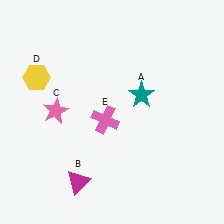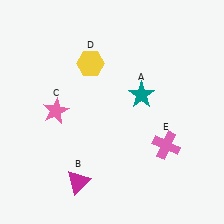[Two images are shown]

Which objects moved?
The objects that moved are: the yellow hexagon (D), the pink cross (E).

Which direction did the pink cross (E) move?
The pink cross (E) moved right.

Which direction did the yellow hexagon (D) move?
The yellow hexagon (D) moved right.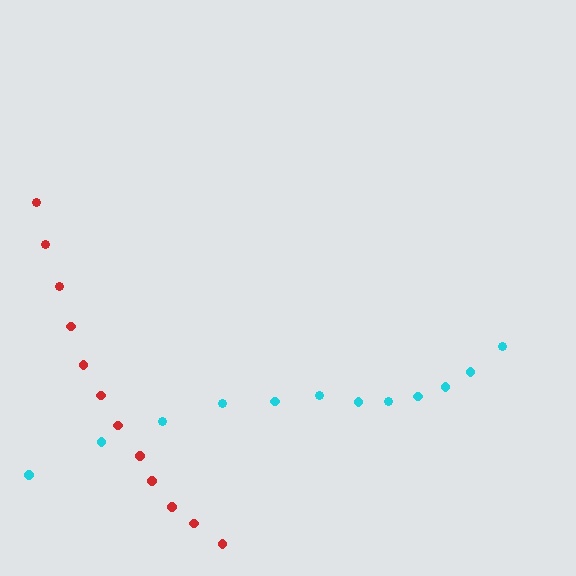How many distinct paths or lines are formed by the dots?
There are 2 distinct paths.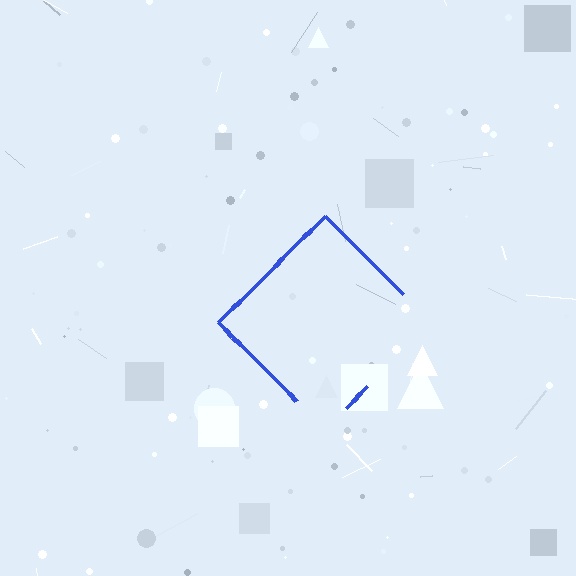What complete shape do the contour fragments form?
The contour fragments form a diamond.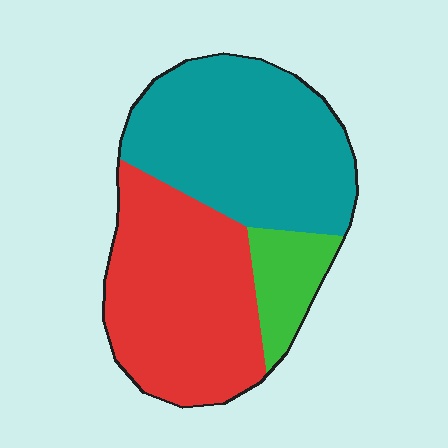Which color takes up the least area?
Green, at roughly 10%.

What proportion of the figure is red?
Red covers 43% of the figure.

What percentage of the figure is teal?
Teal covers roughly 45% of the figure.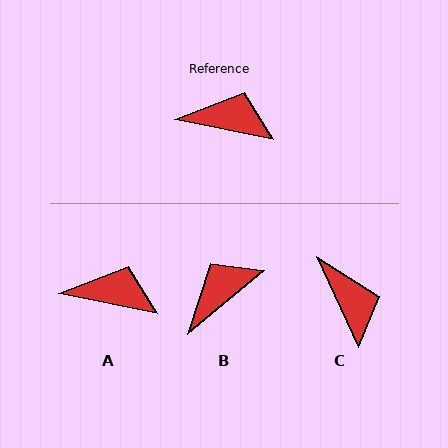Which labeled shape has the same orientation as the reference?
A.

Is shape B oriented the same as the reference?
No, it is off by about 51 degrees.